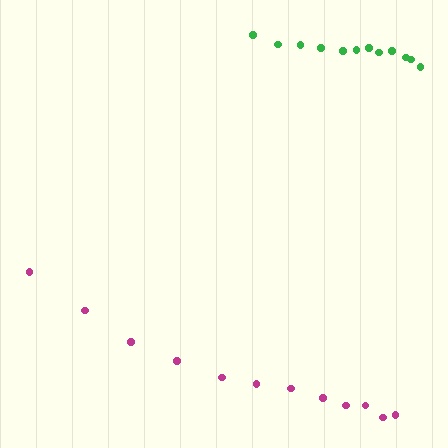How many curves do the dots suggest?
There are 2 distinct paths.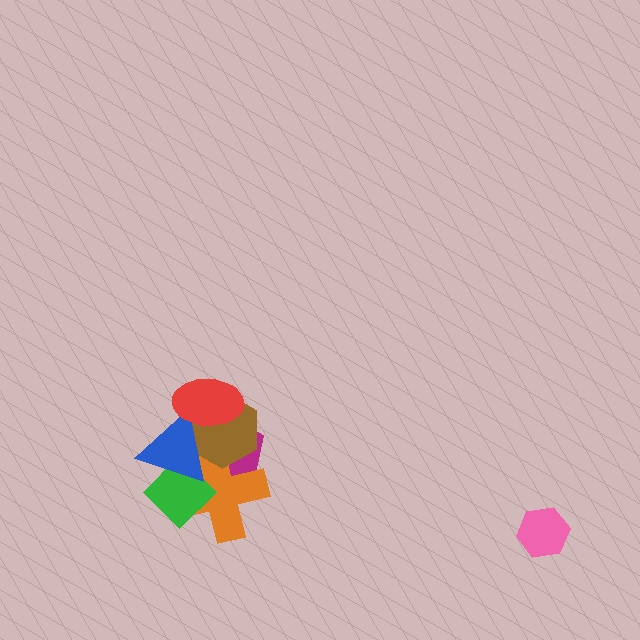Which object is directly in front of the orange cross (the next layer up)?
The green diamond is directly in front of the orange cross.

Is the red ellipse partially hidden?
No, no other shape covers it.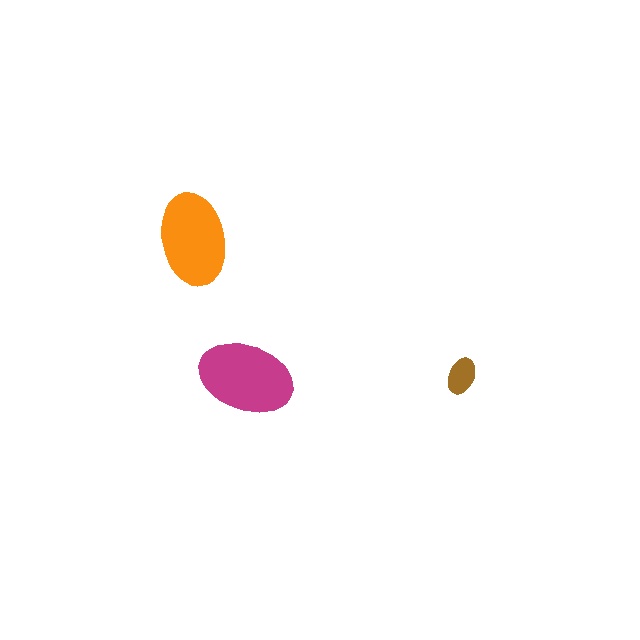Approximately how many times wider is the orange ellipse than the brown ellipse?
About 2.5 times wider.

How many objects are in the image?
There are 3 objects in the image.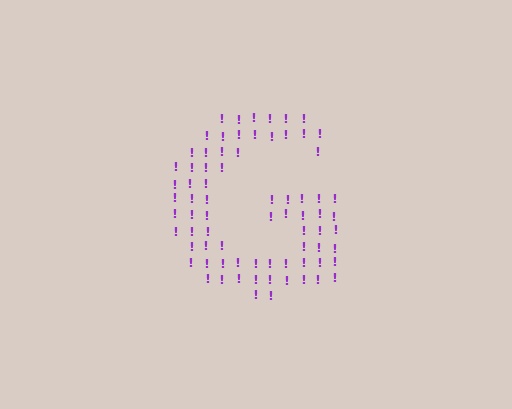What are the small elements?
The small elements are exclamation marks.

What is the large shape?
The large shape is the letter G.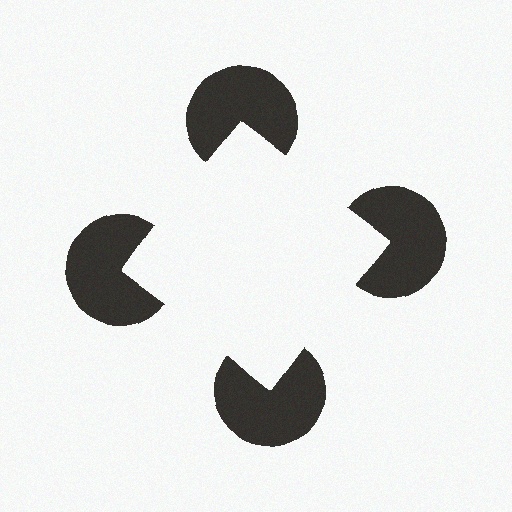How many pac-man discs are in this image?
There are 4 — one at each vertex of the illusory square.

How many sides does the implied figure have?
4 sides.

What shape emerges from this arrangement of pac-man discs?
An illusory square — its edges are inferred from the aligned wedge cuts in the pac-man discs, not physically drawn.